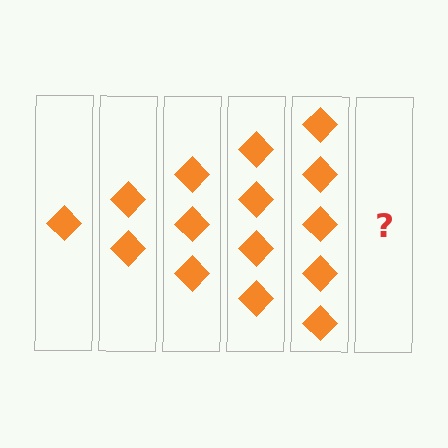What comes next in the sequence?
The next element should be 6 diamonds.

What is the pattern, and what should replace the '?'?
The pattern is that each step adds one more diamond. The '?' should be 6 diamonds.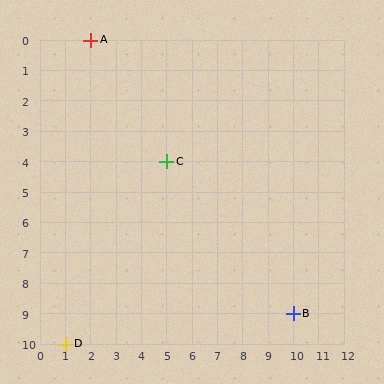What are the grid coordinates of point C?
Point C is at grid coordinates (5, 4).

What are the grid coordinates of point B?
Point B is at grid coordinates (10, 9).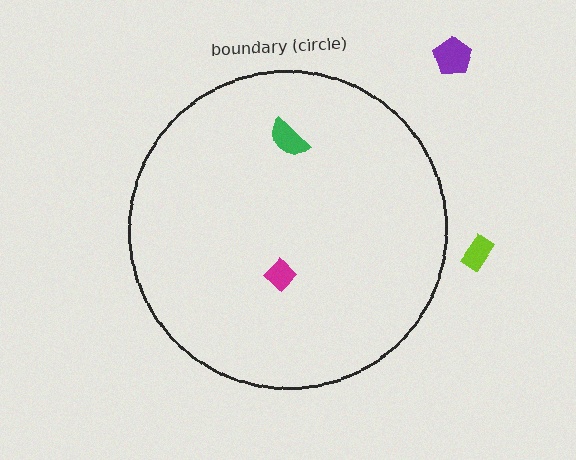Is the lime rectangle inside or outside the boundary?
Outside.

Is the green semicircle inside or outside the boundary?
Inside.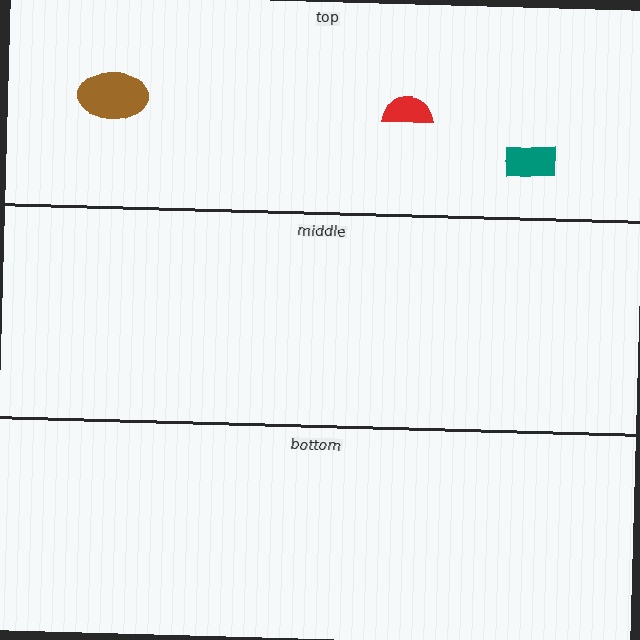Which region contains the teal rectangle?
The top region.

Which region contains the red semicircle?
The top region.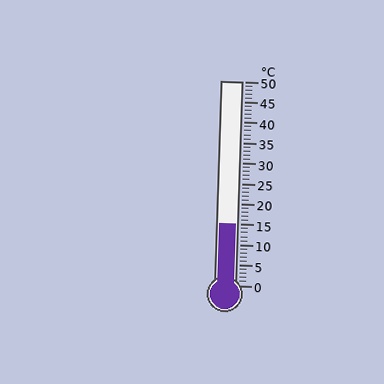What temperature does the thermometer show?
The thermometer shows approximately 15°C.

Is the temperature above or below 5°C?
The temperature is above 5°C.